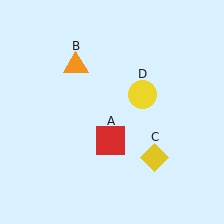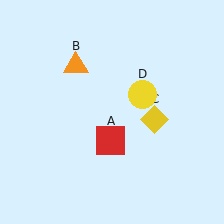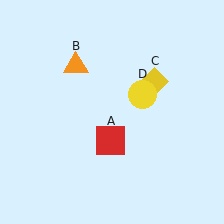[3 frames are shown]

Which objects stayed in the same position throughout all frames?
Red square (object A) and orange triangle (object B) and yellow circle (object D) remained stationary.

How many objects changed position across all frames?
1 object changed position: yellow diamond (object C).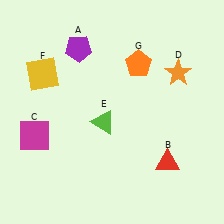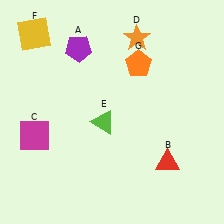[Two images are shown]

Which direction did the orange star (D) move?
The orange star (D) moved left.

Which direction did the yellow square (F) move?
The yellow square (F) moved up.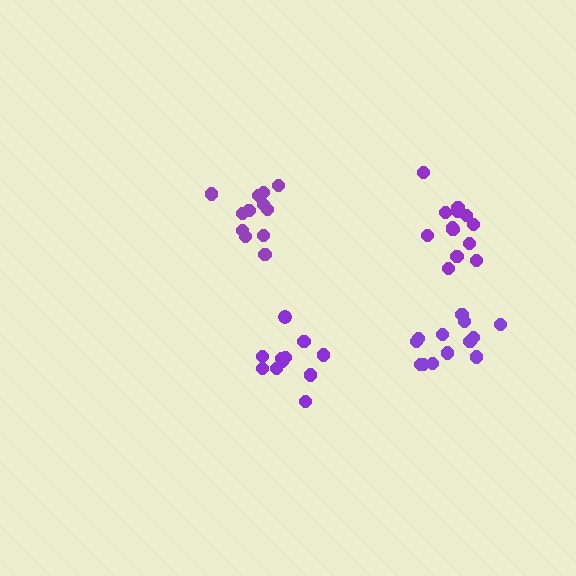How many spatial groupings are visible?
There are 4 spatial groupings.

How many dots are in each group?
Group 1: 13 dots, Group 2: 13 dots, Group 3: 12 dots, Group 4: 11 dots (49 total).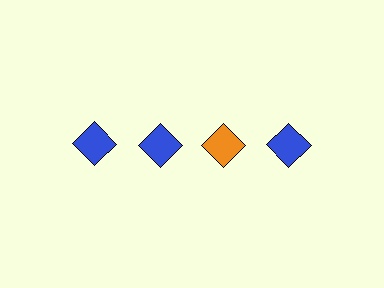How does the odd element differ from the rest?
It has a different color: orange instead of blue.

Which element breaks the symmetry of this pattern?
The orange diamond in the top row, center column breaks the symmetry. All other shapes are blue diamonds.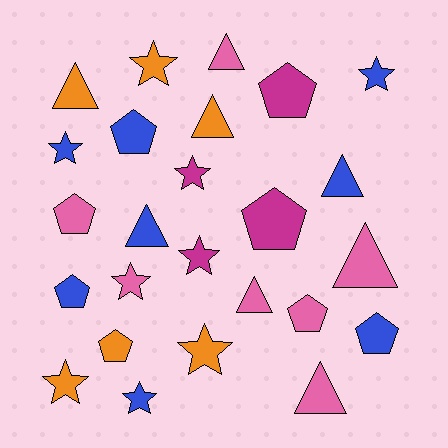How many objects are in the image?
There are 25 objects.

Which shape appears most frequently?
Star, with 9 objects.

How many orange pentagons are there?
There is 1 orange pentagon.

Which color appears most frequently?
Blue, with 8 objects.